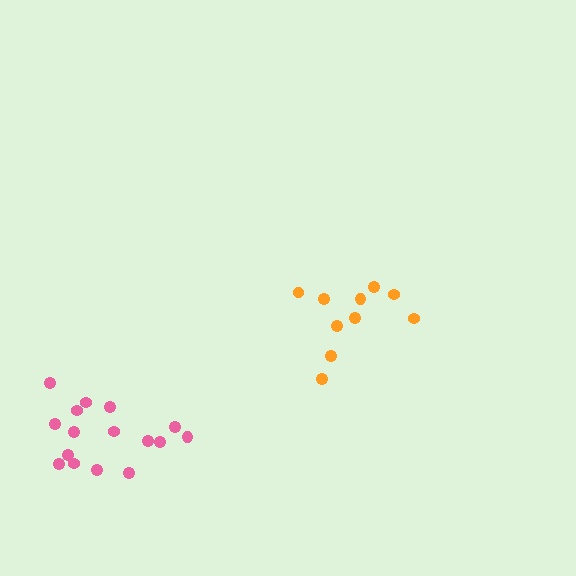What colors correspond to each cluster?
The clusters are colored: orange, pink.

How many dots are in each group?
Group 1: 10 dots, Group 2: 16 dots (26 total).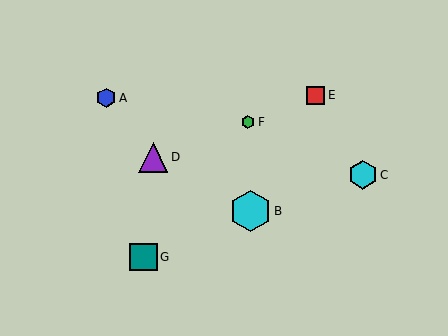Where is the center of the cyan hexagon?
The center of the cyan hexagon is at (363, 175).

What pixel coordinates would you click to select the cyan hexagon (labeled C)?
Click at (363, 175) to select the cyan hexagon C.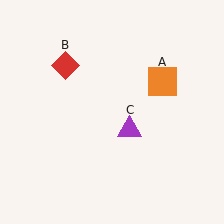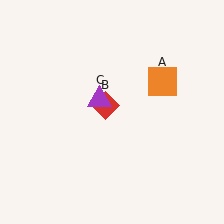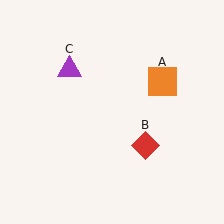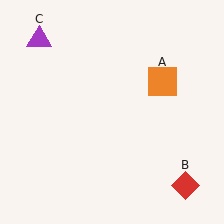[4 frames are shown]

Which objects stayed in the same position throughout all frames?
Orange square (object A) remained stationary.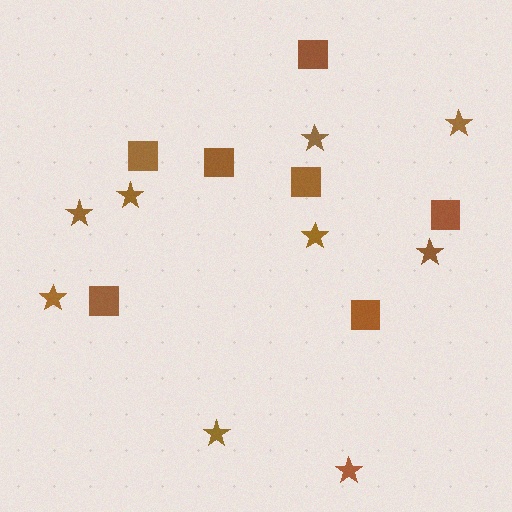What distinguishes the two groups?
There are 2 groups: one group of squares (7) and one group of stars (9).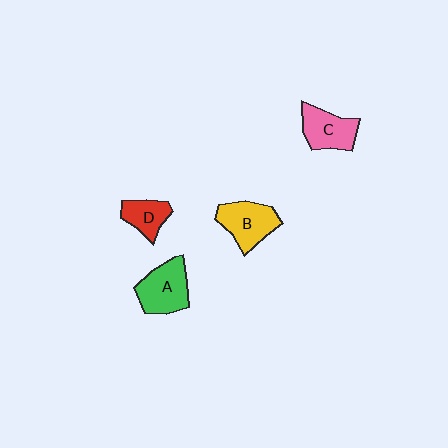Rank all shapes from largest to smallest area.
From largest to smallest: A (green), B (yellow), C (pink), D (red).